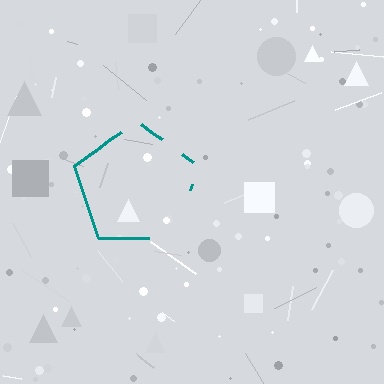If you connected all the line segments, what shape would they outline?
They would outline a pentagon.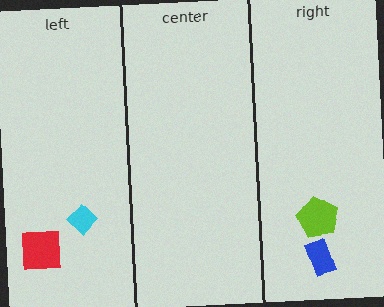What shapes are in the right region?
The blue rectangle, the lime pentagon.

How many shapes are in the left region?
2.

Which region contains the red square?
The left region.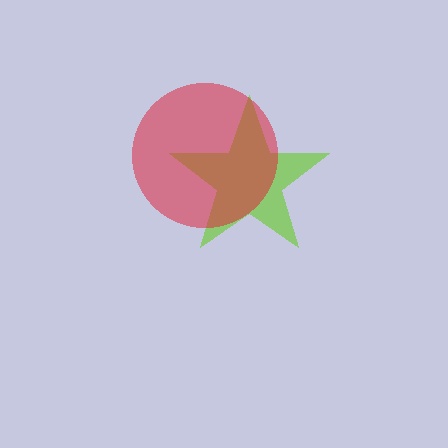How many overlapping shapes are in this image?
There are 2 overlapping shapes in the image.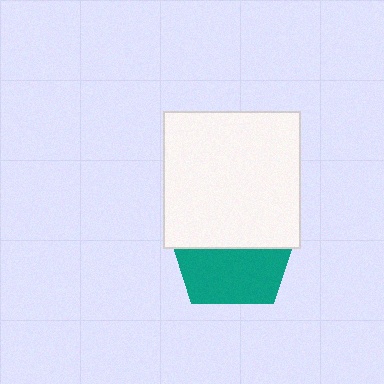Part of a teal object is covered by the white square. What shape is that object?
It is a pentagon.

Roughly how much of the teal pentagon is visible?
About half of it is visible (roughly 46%).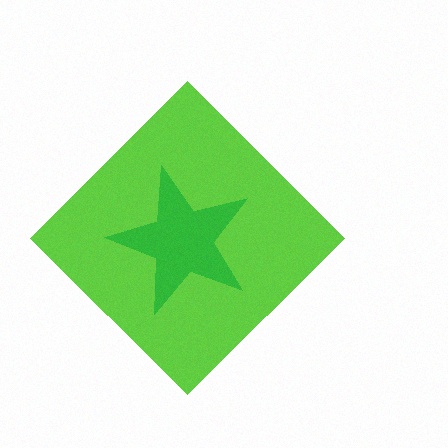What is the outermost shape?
The lime diamond.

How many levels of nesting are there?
2.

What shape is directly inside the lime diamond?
The green star.